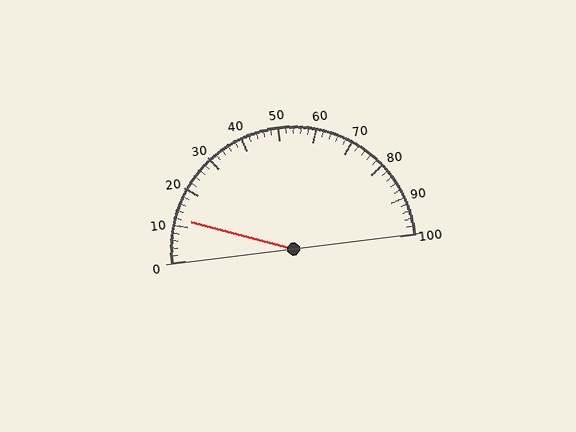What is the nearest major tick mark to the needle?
The nearest major tick mark is 10.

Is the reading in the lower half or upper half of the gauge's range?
The reading is in the lower half of the range (0 to 100).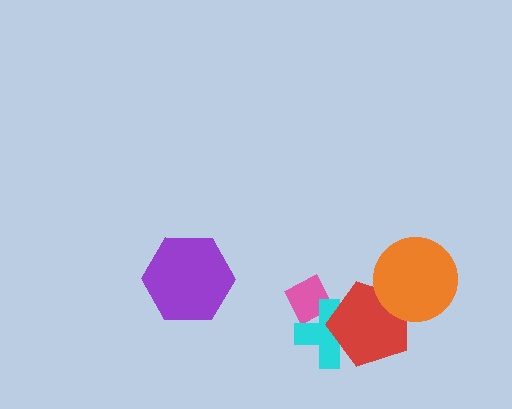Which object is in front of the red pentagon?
The orange circle is in front of the red pentagon.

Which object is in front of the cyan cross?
The red pentagon is in front of the cyan cross.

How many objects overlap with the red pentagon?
2 objects overlap with the red pentagon.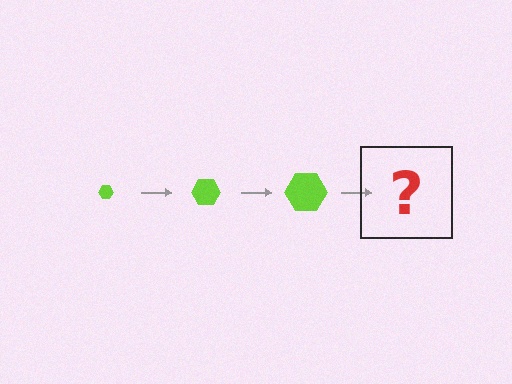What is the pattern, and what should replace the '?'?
The pattern is that the hexagon gets progressively larger each step. The '?' should be a lime hexagon, larger than the previous one.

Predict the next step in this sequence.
The next step is a lime hexagon, larger than the previous one.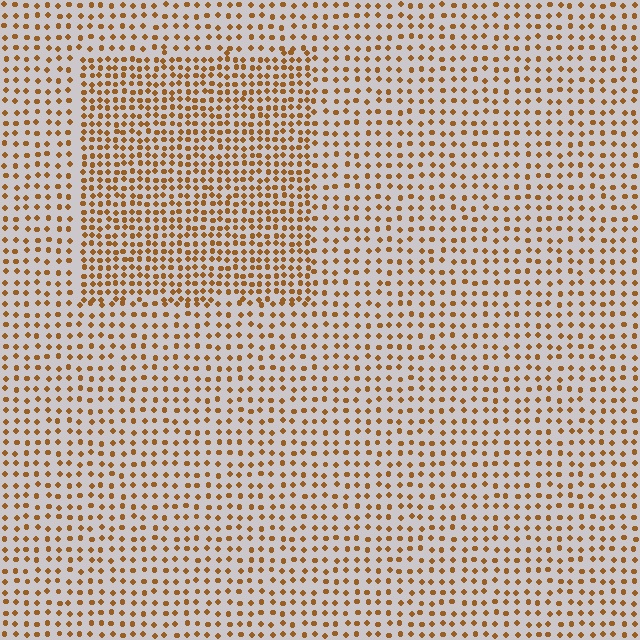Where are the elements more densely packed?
The elements are more densely packed inside the rectangle boundary.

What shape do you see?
I see a rectangle.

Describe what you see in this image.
The image contains small brown elements arranged at two different densities. A rectangle-shaped region is visible where the elements are more densely packed than the surrounding area.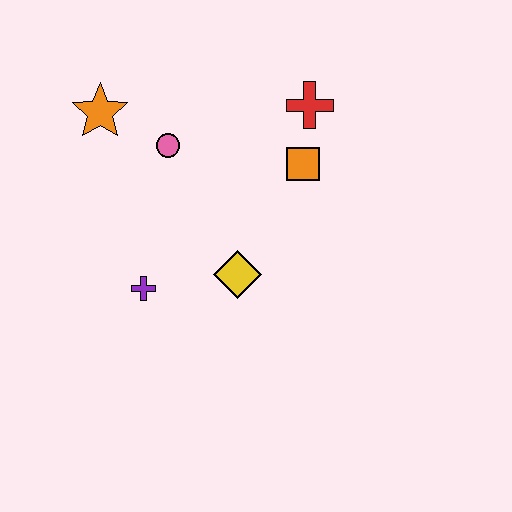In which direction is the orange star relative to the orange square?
The orange star is to the left of the orange square.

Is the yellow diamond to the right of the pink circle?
Yes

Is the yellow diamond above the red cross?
No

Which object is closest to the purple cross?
The yellow diamond is closest to the purple cross.